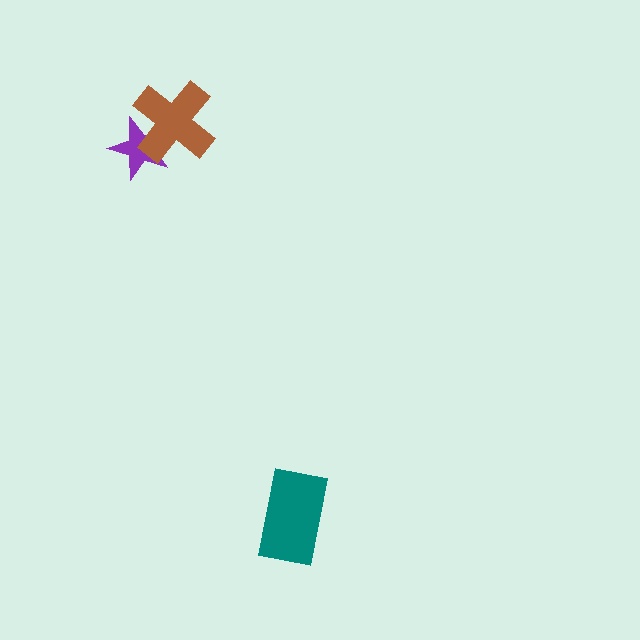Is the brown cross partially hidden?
No, no other shape covers it.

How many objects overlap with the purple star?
1 object overlaps with the purple star.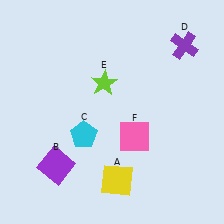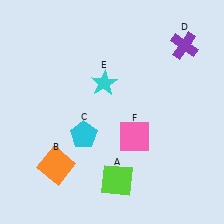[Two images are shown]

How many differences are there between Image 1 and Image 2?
There are 3 differences between the two images.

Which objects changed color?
A changed from yellow to lime. B changed from purple to orange. E changed from lime to cyan.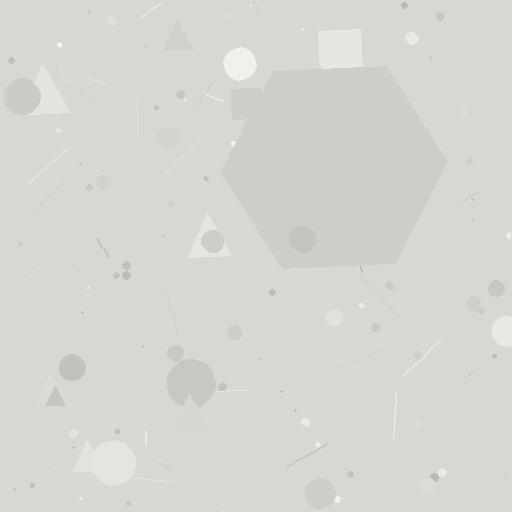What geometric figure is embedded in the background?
A hexagon is embedded in the background.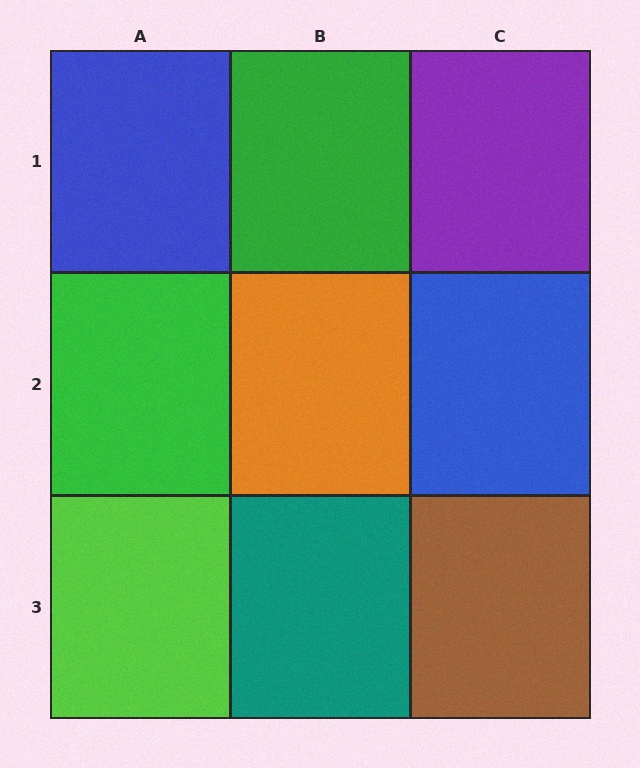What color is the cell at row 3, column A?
Lime.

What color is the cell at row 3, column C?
Brown.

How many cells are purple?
1 cell is purple.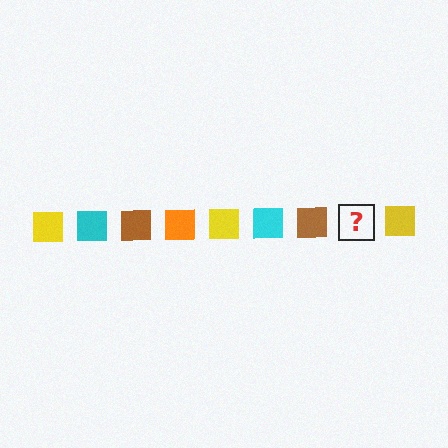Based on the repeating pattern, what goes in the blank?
The blank should be an orange square.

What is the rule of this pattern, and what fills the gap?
The rule is that the pattern cycles through yellow, cyan, brown, orange squares. The gap should be filled with an orange square.